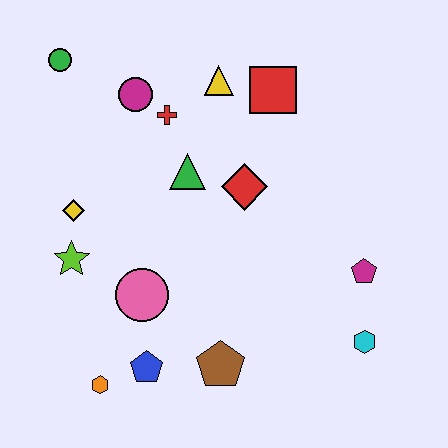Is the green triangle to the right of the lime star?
Yes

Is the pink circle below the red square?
Yes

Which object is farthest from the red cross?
The cyan hexagon is farthest from the red cross.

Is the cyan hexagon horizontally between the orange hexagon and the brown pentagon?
No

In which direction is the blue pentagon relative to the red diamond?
The blue pentagon is below the red diamond.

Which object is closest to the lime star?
The yellow diamond is closest to the lime star.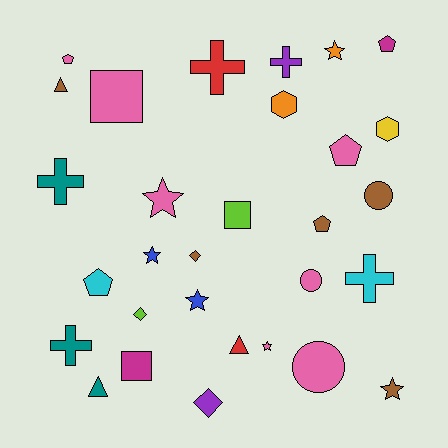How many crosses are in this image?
There are 5 crosses.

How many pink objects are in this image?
There are 7 pink objects.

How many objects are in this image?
There are 30 objects.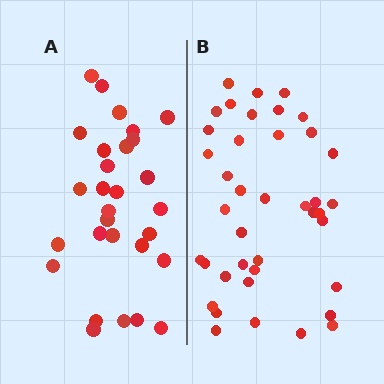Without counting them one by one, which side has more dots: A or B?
Region B (the right region) has more dots.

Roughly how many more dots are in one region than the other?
Region B has roughly 12 or so more dots than region A.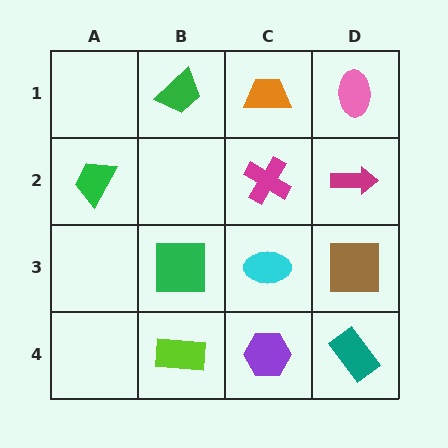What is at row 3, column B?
A green square.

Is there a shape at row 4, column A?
No, that cell is empty.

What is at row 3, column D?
A brown square.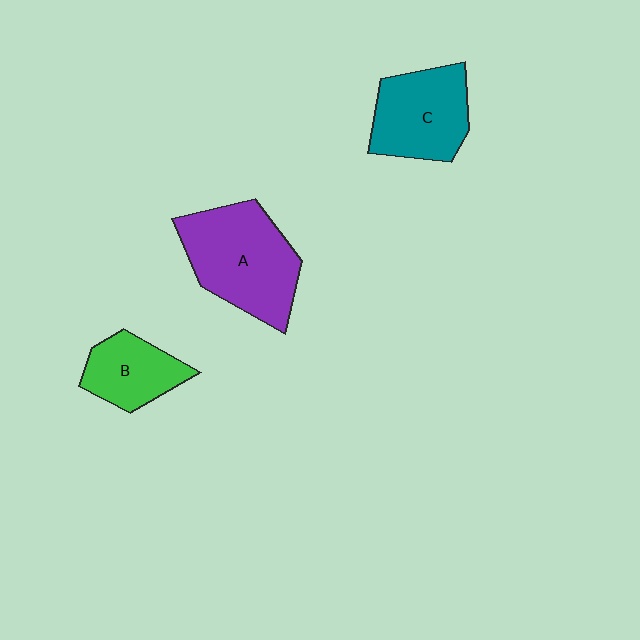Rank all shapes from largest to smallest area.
From largest to smallest: A (purple), C (teal), B (green).